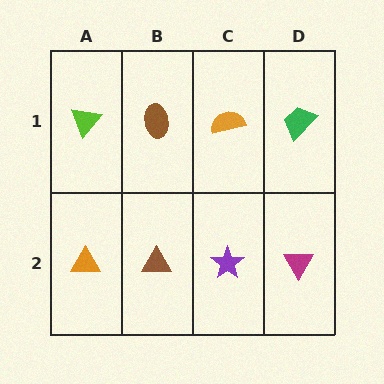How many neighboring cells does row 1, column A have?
2.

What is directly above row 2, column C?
An orange semicircle.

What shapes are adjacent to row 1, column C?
A purple star (row 2, column C), a brown ellipse (row 1, column B), a green trapezoid (row 1, column D).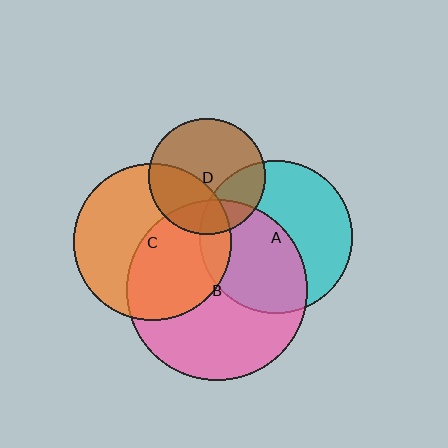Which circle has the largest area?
Circle B (pink).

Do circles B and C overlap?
Yes.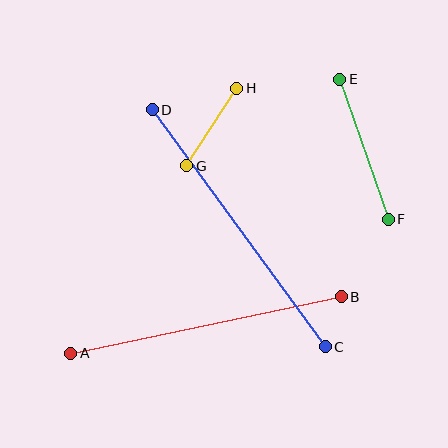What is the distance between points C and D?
The distance is approximately 294 pixels.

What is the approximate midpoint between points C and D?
The midpoint is at approximately (239, 228) pixels.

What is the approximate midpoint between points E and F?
The midpoint is at approximately (364, 149) pixels.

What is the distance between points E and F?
The distance is approximately 148 pixels.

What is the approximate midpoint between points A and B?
The midpoint is at approximately (206, 325) pixels.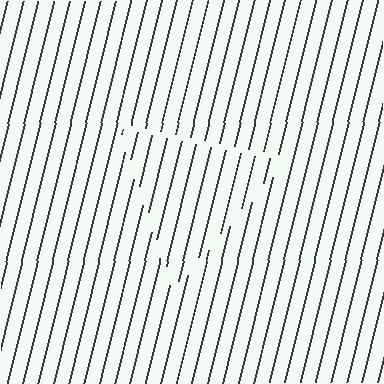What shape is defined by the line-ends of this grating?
An illusory triangle. The interior of the shape contains the same grating, shifted by half a period — the contour is defined by the phase discontinuity where line-ends from the inner and outer gratings abut.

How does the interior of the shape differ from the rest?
The interior of the shape contains the same grating, shifted by half a period — the contour is defined by the phase discontinuity where line-ends from the inner and outer gratings abut.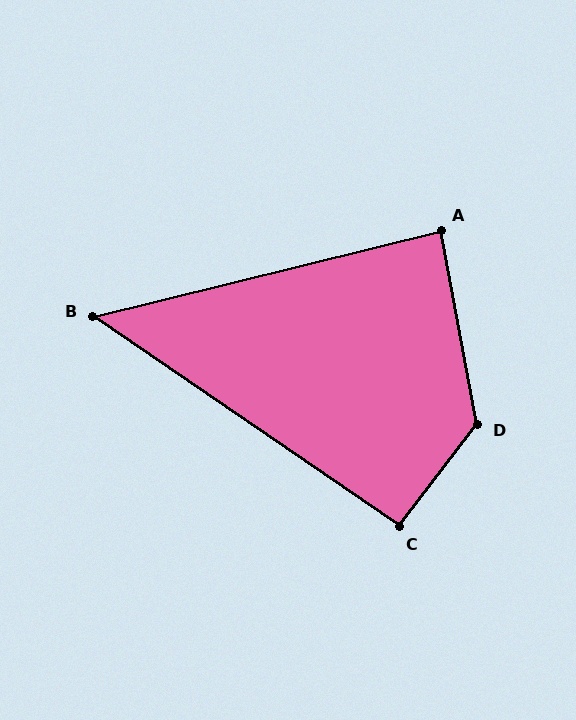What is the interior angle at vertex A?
Approximately 87 degrees (approximately right).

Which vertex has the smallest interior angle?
B, at approximately 48 degrees.